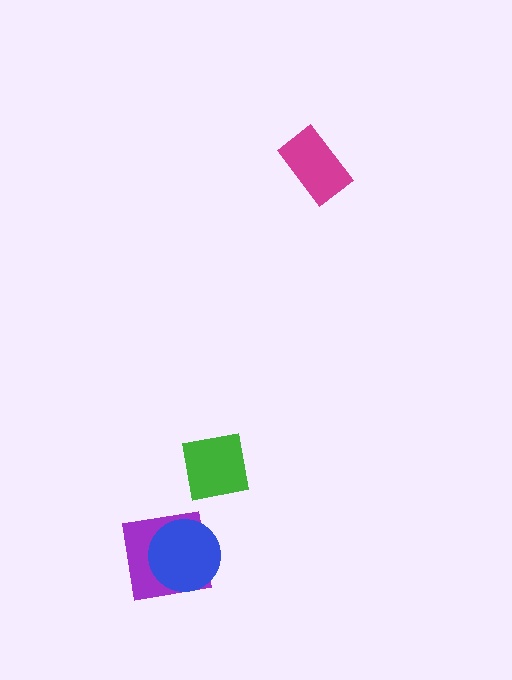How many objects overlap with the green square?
0 objects overlap with the green square.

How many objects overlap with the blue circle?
1 object overlaps with the blue circle.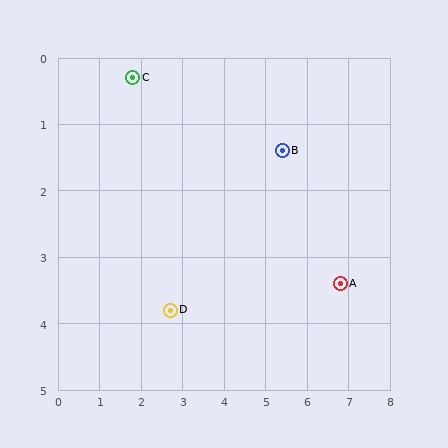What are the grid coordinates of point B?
Point B is at approximately (5.4, 1.4).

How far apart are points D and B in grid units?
Points D and B are about 3.6 grid units apart.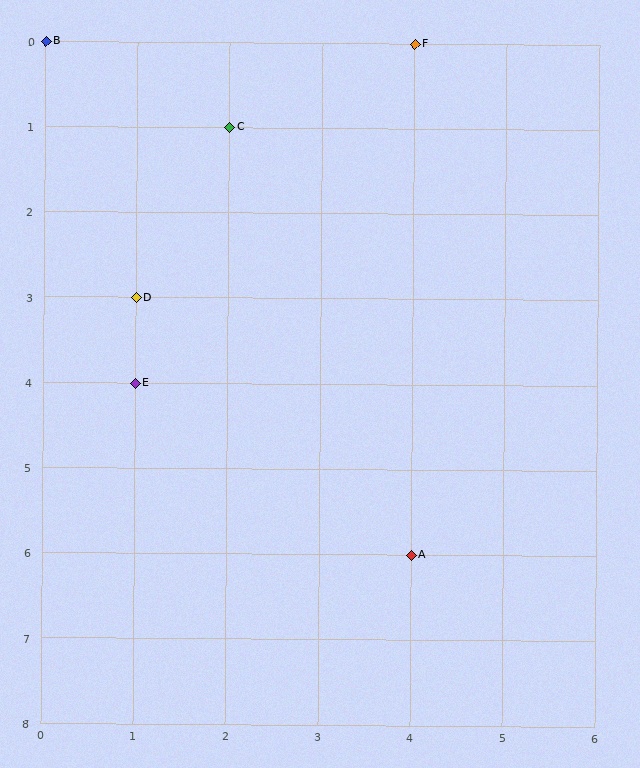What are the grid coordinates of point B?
Point B is at grid coordinates (0, 0).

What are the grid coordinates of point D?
Point D is at grid coordinates (1, 3).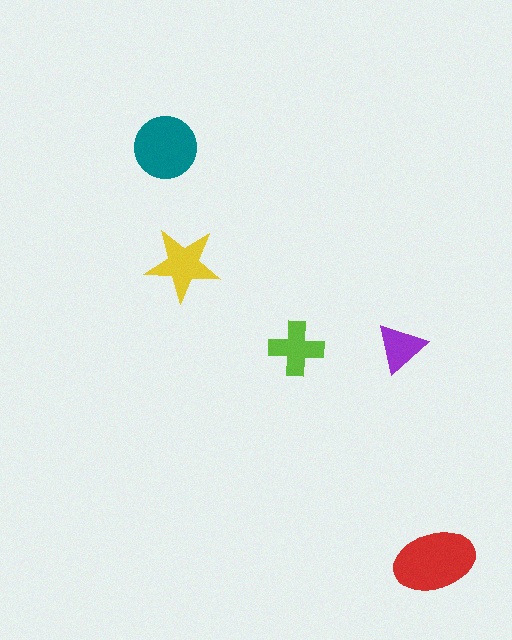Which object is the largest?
The red ellipse.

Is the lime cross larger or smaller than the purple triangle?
Larger.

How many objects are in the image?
There are 5 objects in the image.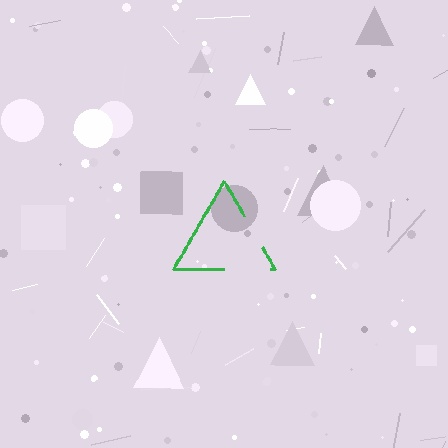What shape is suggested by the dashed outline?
The dashed outline suggests a triangle.